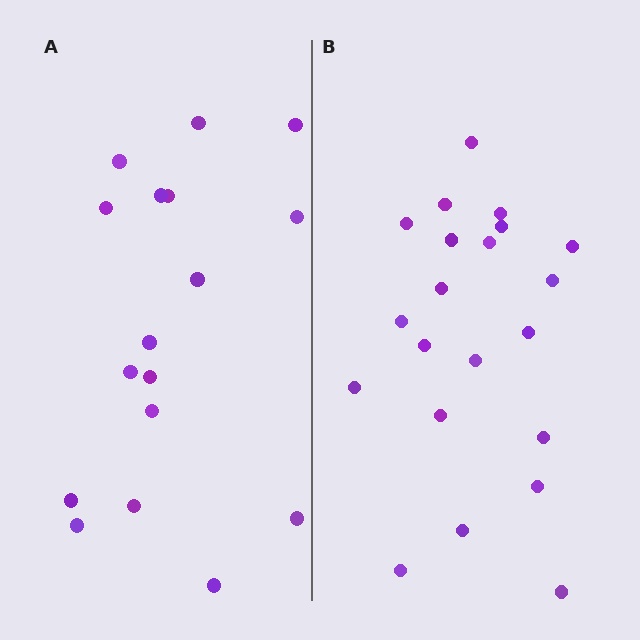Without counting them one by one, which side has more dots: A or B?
Region B (the right region) has more dots.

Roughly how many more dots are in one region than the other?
Region B has about 4 more dots than region A.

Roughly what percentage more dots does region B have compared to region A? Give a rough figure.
About 25% more.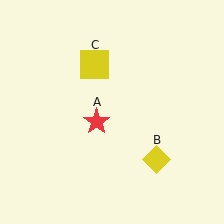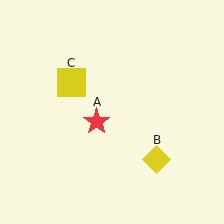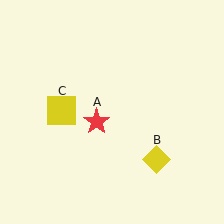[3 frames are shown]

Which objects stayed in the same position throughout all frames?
Red star (object A) and yellow diamond (object B) remained stationary.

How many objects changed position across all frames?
1 object changed position: yellow square (object C).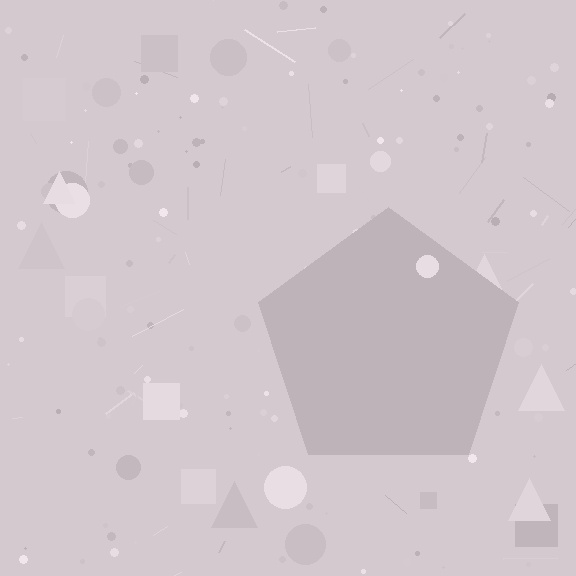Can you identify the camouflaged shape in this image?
The camouflaged shape is a pentagon.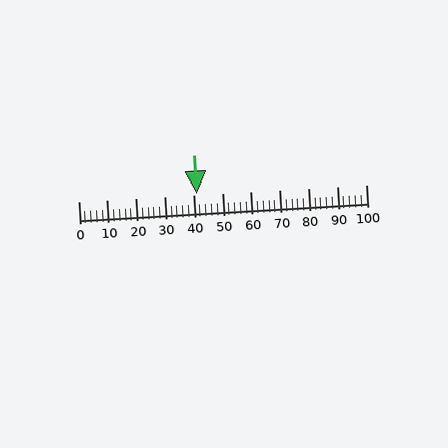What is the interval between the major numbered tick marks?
The major tick marks are spaced 10 units apart.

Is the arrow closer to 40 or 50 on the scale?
The arrow is closer to 40.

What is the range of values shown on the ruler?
The ruler shows values from 0 to 100.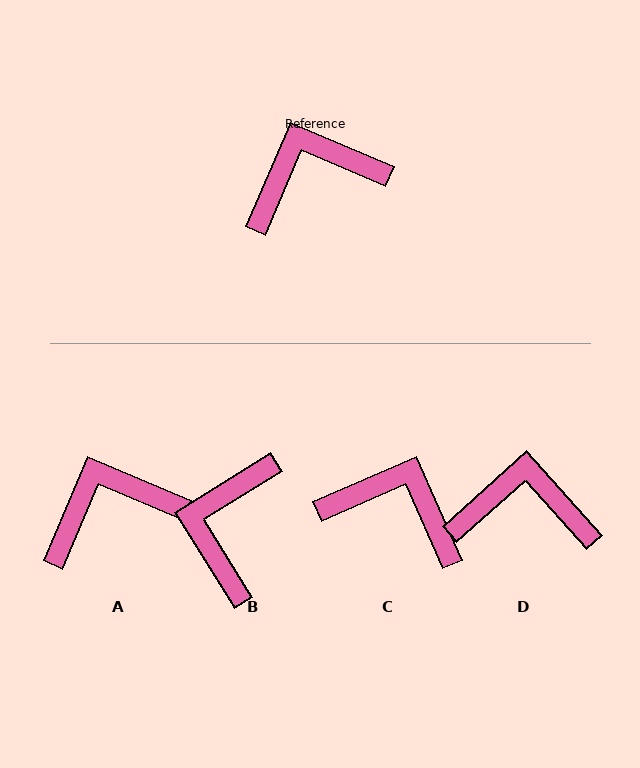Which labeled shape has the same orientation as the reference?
A.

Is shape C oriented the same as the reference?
No, it is off by about 43 degrees.